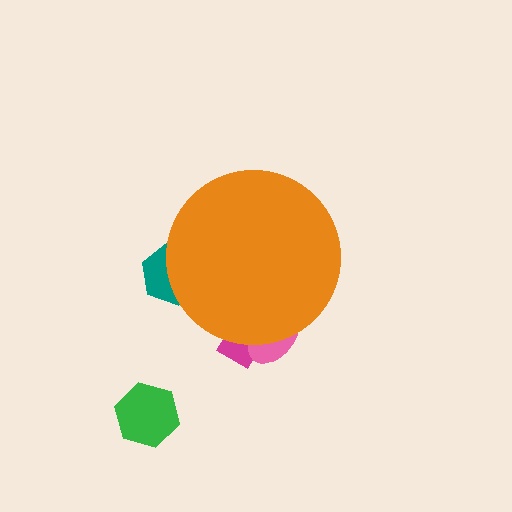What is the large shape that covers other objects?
An orange circle.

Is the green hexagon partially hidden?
No, the green hexagon is fully visible.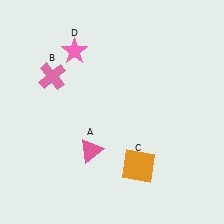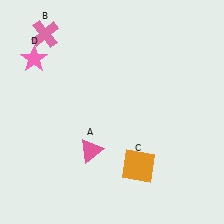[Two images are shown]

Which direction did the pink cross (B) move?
The pink cross (B) moved up.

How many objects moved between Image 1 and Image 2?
2 objects moved between the two images.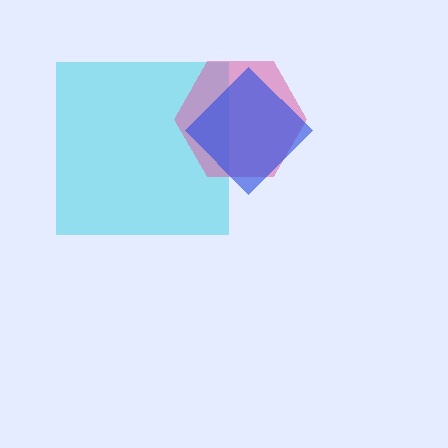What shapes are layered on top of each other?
The layered shapes are: a cyan square, a pink hexagon, a blue diamond.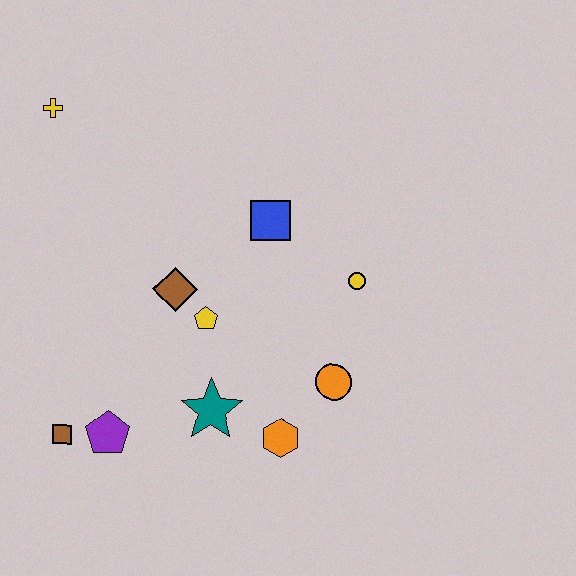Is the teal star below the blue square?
Yes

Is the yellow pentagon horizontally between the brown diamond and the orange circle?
Yes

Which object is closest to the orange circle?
The orange hexagon is closest to the orange circle.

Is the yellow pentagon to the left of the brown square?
No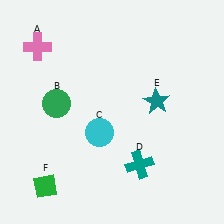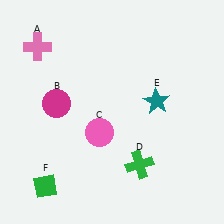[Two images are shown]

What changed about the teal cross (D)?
In Image 1, D is teal. In Image 2, it changed to green.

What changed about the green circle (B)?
In Image 1, B is green. In Image 2, it changed to magenta.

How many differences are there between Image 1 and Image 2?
There are 3 differences between the two images.